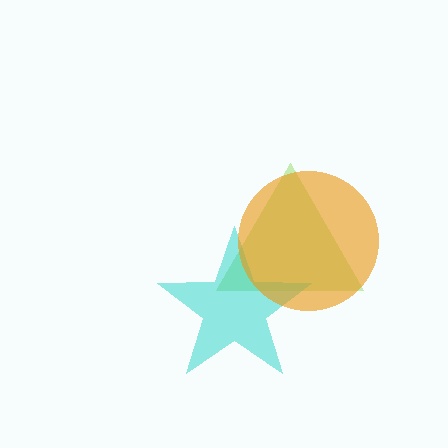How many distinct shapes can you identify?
There are 3 distinct shapes: a lime triangle, a cyan star, an orange circle.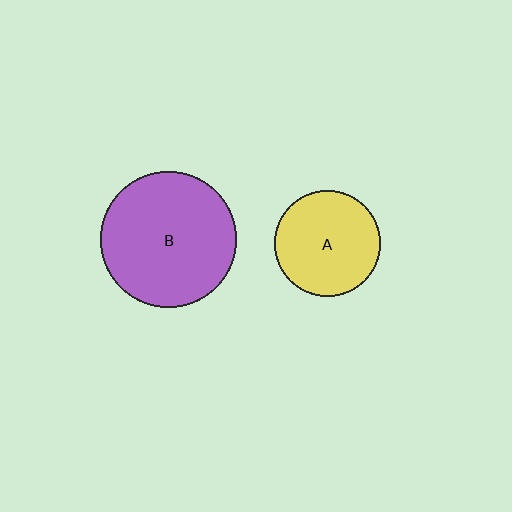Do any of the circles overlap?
No, none of the circles overlap.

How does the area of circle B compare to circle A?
Approximately 1.7 times.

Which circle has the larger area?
Circle B (purple).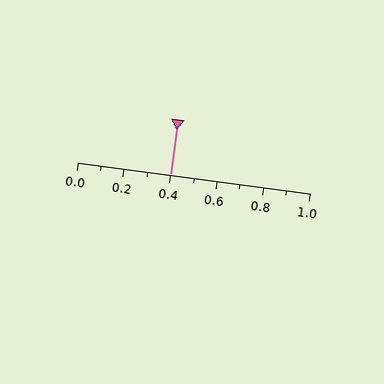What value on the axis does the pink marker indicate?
The marker indicates approximately 0.4.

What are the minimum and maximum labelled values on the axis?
The axis runs from 0.0 to 1.0.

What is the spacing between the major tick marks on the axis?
The major ticks are spaced 0.2 apart.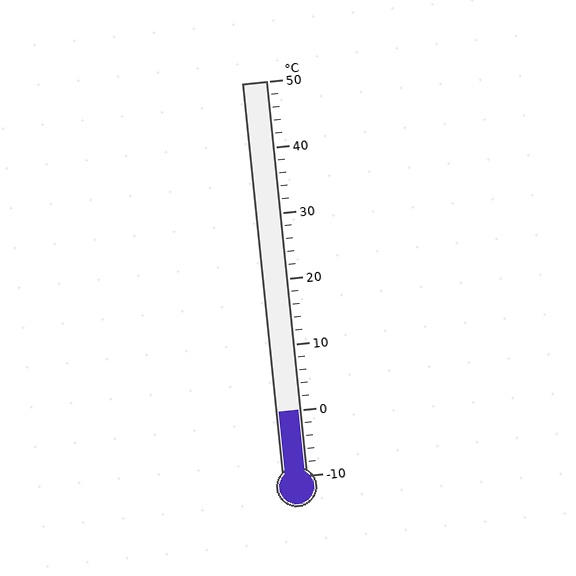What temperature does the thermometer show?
The thermometer shows approximately 0°C.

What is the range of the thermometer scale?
The thermometer scale ranges from -10°C to 50°C.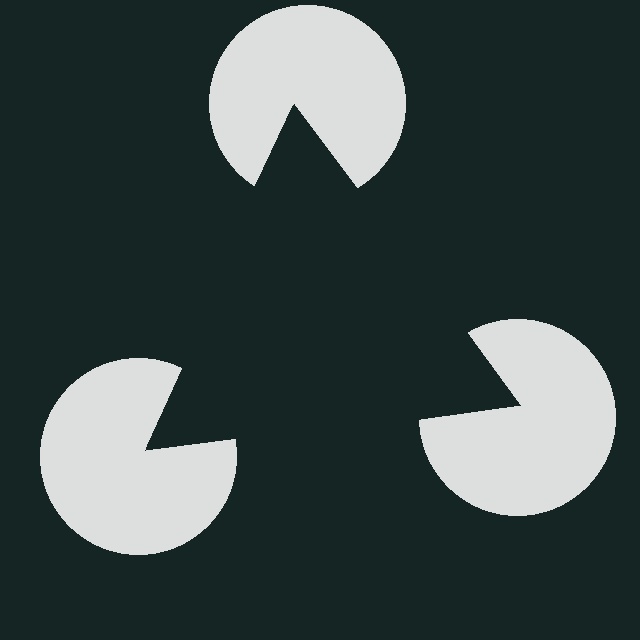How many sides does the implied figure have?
3 sides.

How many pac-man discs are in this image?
There are 3 — one at each vertex of the illusory triangle.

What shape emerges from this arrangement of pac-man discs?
An illusory triangle — its edges are inferred from the aligned wedge cuts in the pac-man discs, not physically drawn.